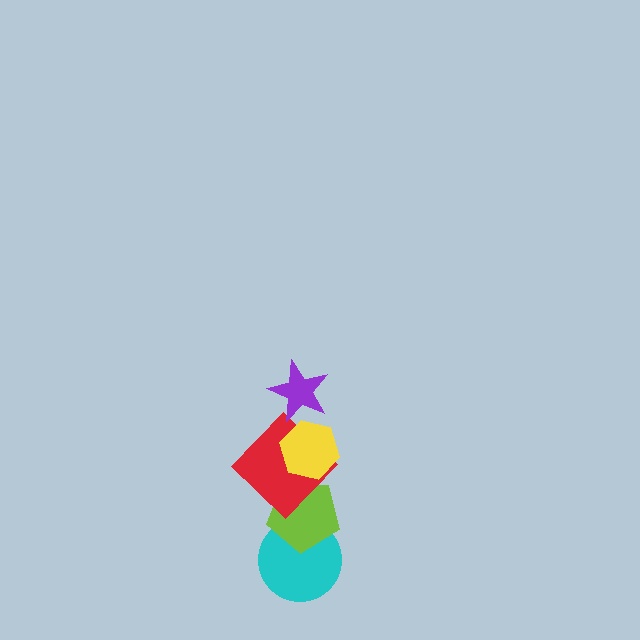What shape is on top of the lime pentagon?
The red diamond is on top of the lime pentagon.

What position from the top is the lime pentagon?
The lime pentagon is 4th from the top.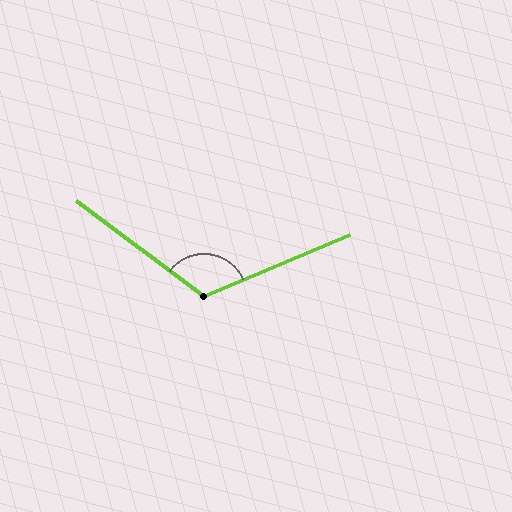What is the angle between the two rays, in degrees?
Approximately 120 degrees.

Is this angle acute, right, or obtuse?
It is obtuse.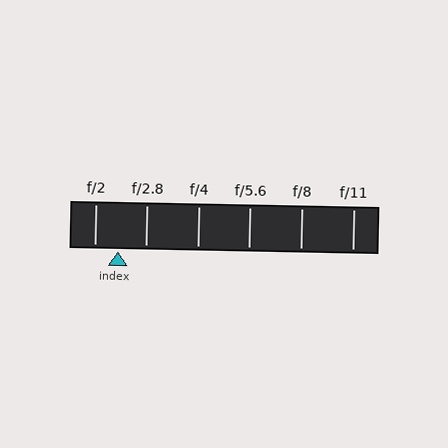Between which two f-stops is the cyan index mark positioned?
The index mark is between f/2 and f/2.8.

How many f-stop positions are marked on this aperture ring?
There are 6 f-stop positions marked.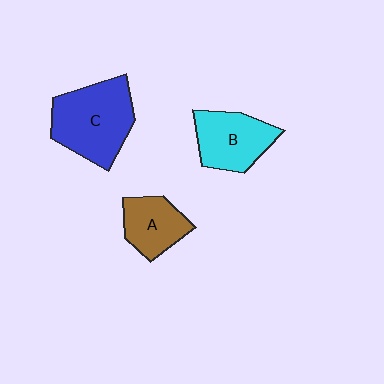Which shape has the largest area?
Shape C (blue).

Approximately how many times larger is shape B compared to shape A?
Approximately 1.3 times.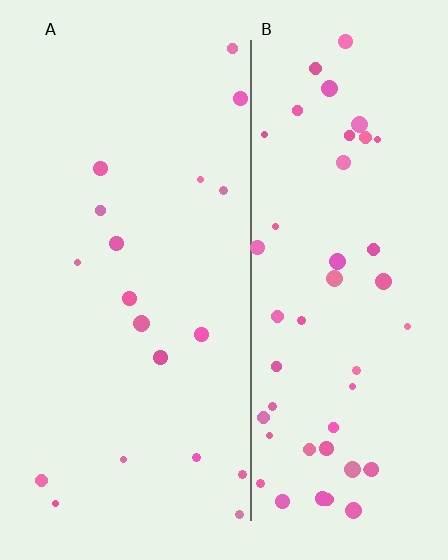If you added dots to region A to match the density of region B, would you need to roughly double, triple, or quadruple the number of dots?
Approximately triple.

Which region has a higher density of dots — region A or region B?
B (the right).